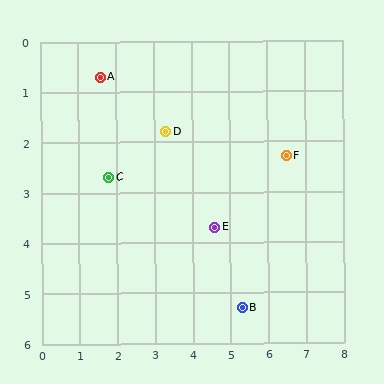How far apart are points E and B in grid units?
Points E and B are about 1.7 grid units apart.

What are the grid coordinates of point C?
Point C is at approximately (1.8, 2.7).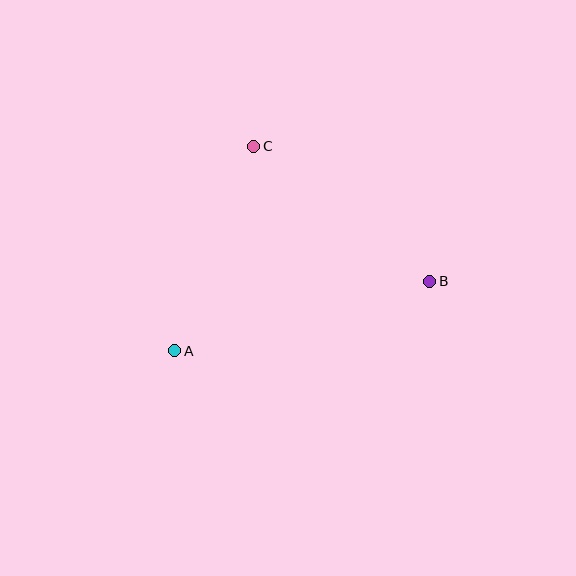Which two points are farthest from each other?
Points A and B are farthest from each other.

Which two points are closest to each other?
Points A and C are closest to each other.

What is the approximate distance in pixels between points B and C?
The distance between B and C is approximately 222 pixels.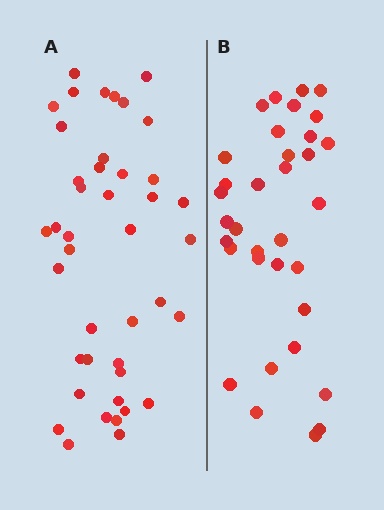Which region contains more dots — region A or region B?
Region A (the left region) has more dots.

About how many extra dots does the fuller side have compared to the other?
Region A has roughly 8 or so more dots than region B.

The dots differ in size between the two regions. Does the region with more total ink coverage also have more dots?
No. Region B has more total ink coverage because its dots are larger, but region A actually contains more individual dots. Total area can be misleading — the number of items is what matters here.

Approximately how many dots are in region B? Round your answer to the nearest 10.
About 30 dots. (The exact count is 34, which rounds to 30.)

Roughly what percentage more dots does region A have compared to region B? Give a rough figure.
About 25% more.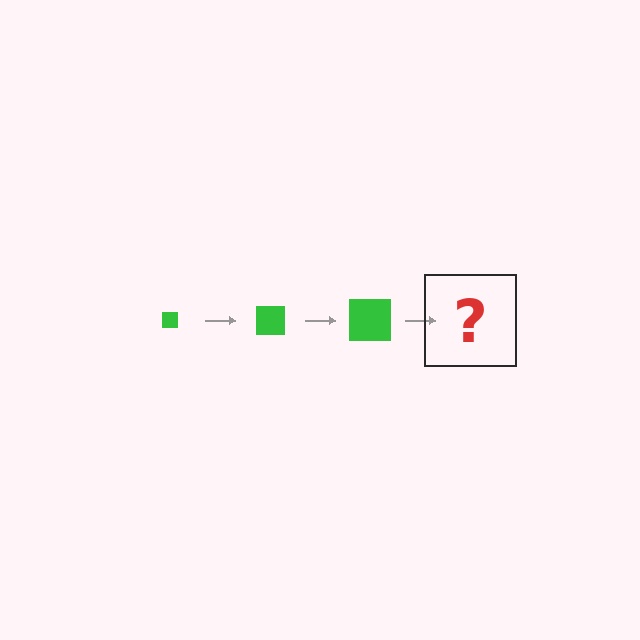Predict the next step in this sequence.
The next step is a green square, larger than the previous one.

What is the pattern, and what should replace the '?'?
The pattern is that the square gets progressively larger each step. The '?' should be a green square, larger than the previous one.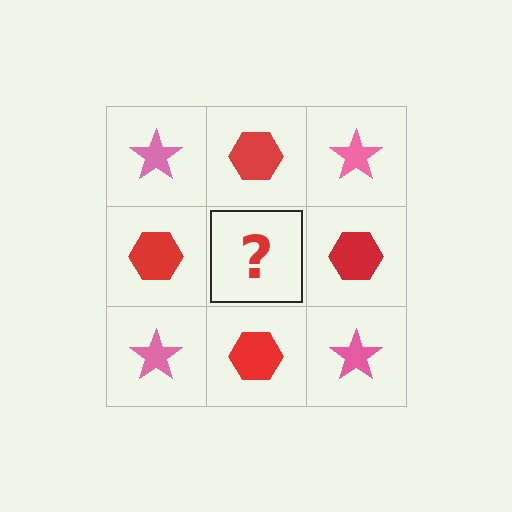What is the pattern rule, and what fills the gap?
The rule is that it alternates pink star and red hexagon in a checkerboard pattern. The gap should be filled with a pink star.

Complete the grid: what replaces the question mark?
The question mark should be replaced with a pink star.